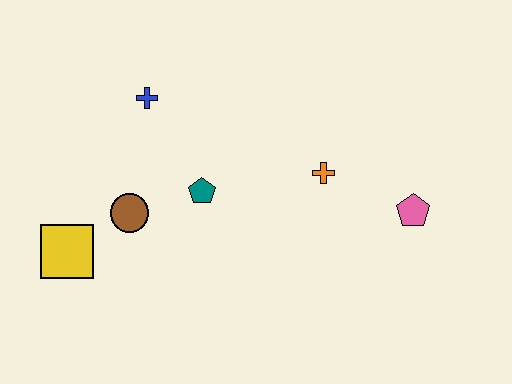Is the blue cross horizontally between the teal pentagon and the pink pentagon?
No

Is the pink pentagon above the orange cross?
No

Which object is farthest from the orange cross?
The yellow square is farthest from the orange cross.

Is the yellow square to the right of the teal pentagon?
No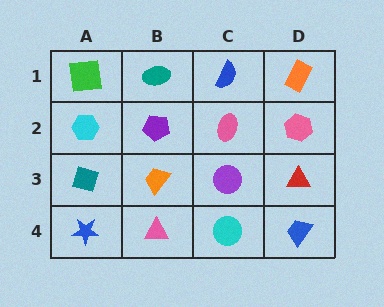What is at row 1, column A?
A green square.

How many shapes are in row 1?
4 shapes.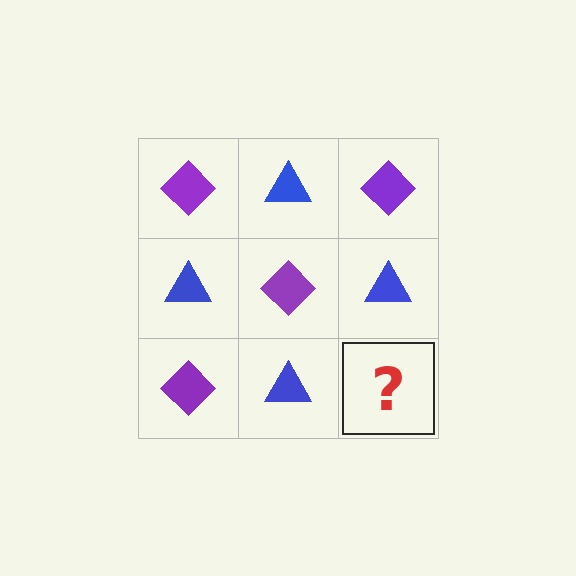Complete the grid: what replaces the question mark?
The question mark should be replaced with a purple diamond.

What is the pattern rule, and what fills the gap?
The rule is that it alternates purple diamond and blue triangle in a checkerboard pattern. The gap should be filled with a purple diamond.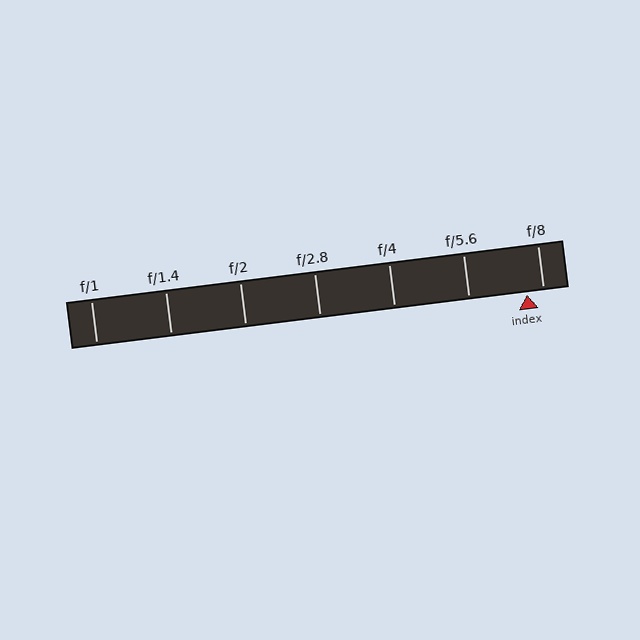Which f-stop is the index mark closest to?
The index mark is closest to f/8.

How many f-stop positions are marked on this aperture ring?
There are 7 f-stop positions marked.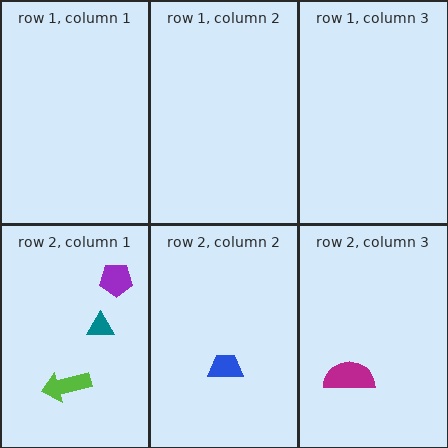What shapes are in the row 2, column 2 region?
The blue trapezoid.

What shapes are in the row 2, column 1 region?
The lime arrow, the purple pentagon, the teal triangle.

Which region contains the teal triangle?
The row 2, column 1 region.